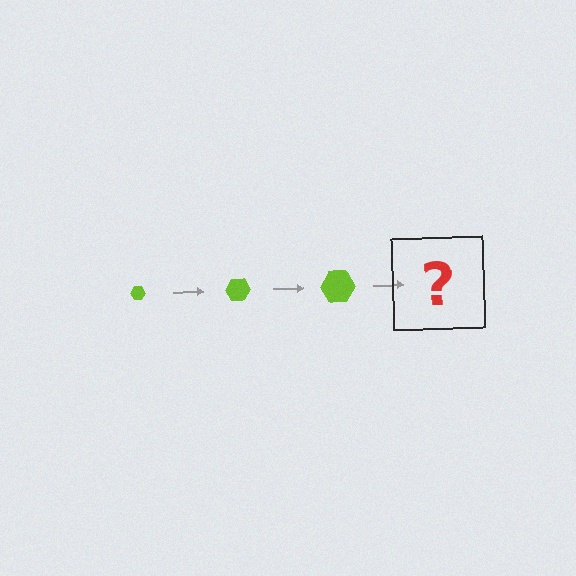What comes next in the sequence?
The next element should be a lime hexagon, larger than the previous one.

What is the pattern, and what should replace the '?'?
The pattern is that the hexagon gets progressively larger each step. The '?' should be a lime hexagon, larger than the previous one.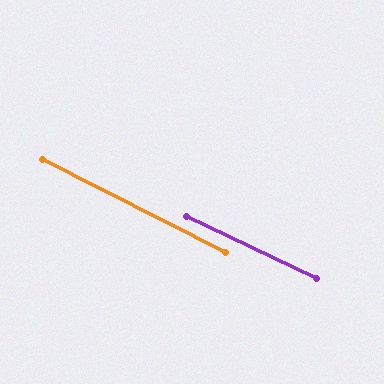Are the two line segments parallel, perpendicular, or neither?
Parallel — their directions differ by only 1.7°.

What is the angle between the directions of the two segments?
Approximately 2 degrees.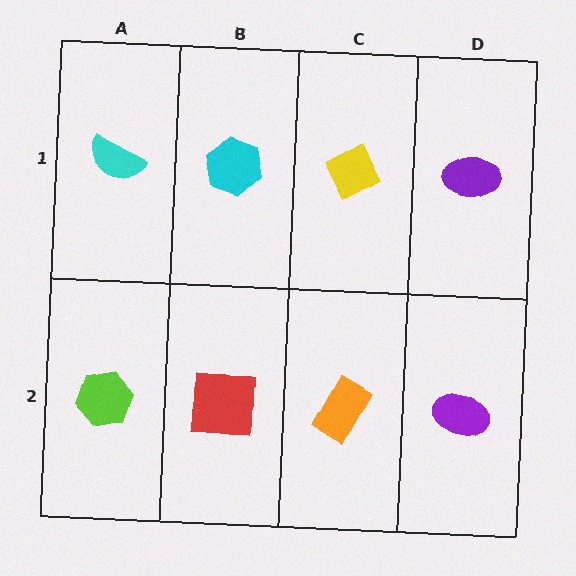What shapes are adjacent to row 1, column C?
An orange rectangle (row 2, column C), a cyan hexagon (row 1, column B), a purple ellipse (row 1, column D).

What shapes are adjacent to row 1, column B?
A red square (row 2, column B), a cyan semicircle (row 1, column A), a yellow diamond (row 1, column C).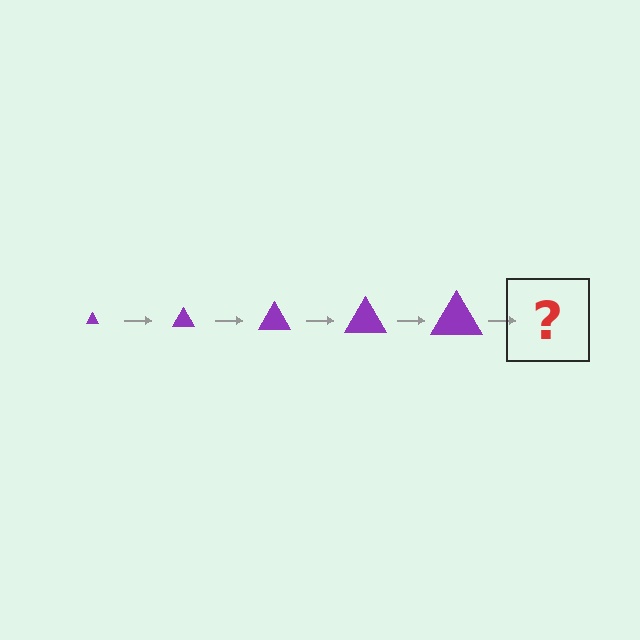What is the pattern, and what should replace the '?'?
The pattern is that the triangle gets progressively larger each step. The '?' should be a purple triangle, larger than the previous one.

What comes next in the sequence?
The next element should be a purple triangle, larger than the previous one.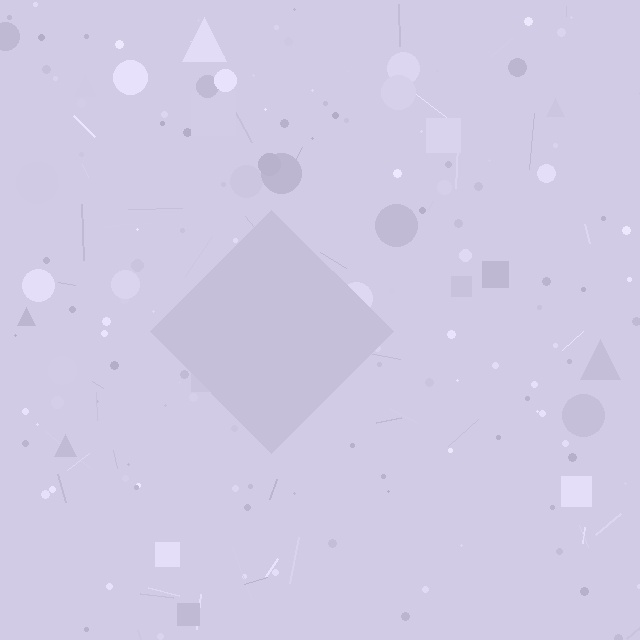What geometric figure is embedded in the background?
A diamond is embedded in the background.